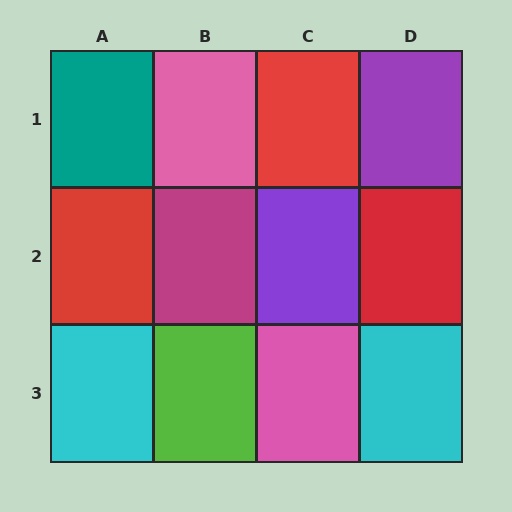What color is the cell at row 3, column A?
Cyan.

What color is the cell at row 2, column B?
Magenta.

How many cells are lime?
1 cell is lime.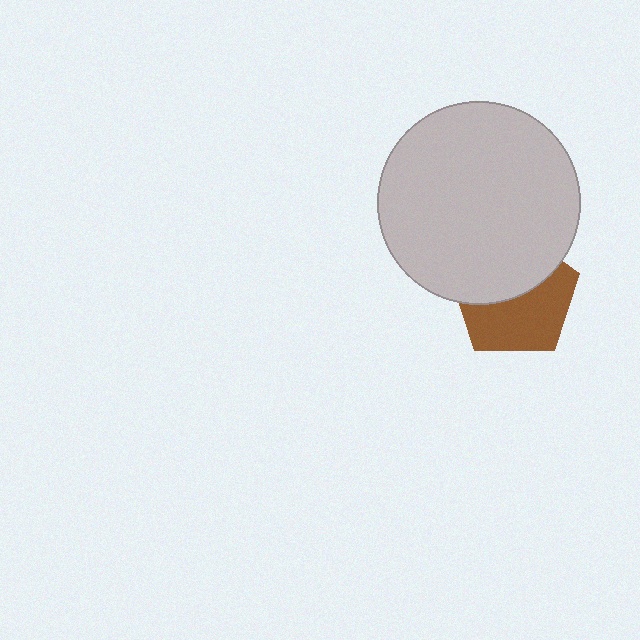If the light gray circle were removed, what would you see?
You would see the complete brown pentagon.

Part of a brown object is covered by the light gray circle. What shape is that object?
It is a pentagon.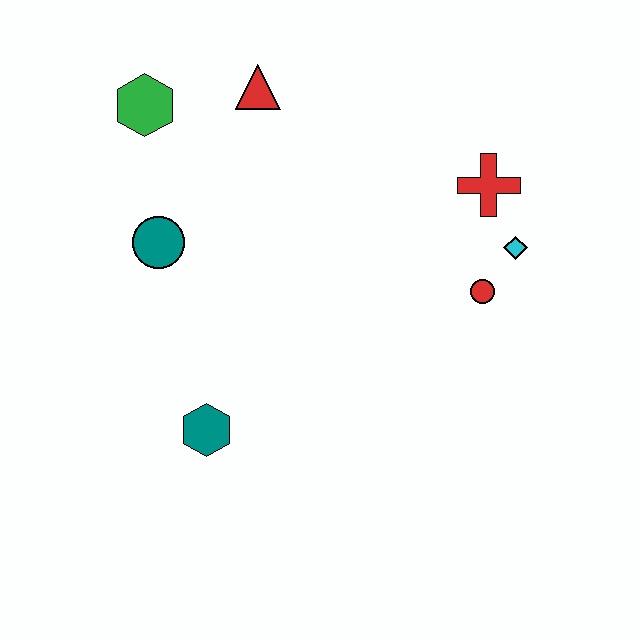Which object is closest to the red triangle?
The green hexagon is closest to the red triangle.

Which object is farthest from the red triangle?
The teal hexagon is farthest from the red triangle.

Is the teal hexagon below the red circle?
Yes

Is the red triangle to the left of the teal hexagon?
No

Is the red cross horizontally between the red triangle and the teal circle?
No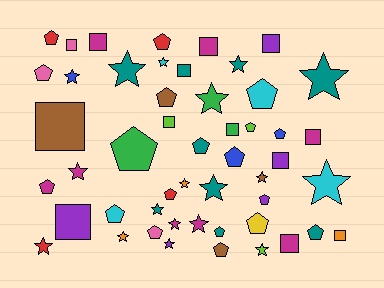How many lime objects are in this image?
There are 3 lime objects.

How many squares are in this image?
There are 13 squares.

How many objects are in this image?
There are 50 objects.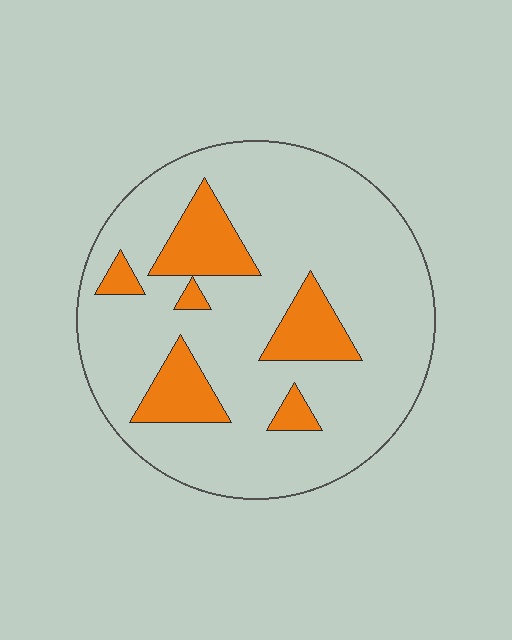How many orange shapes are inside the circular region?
6.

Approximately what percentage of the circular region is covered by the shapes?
Approximately 20%.